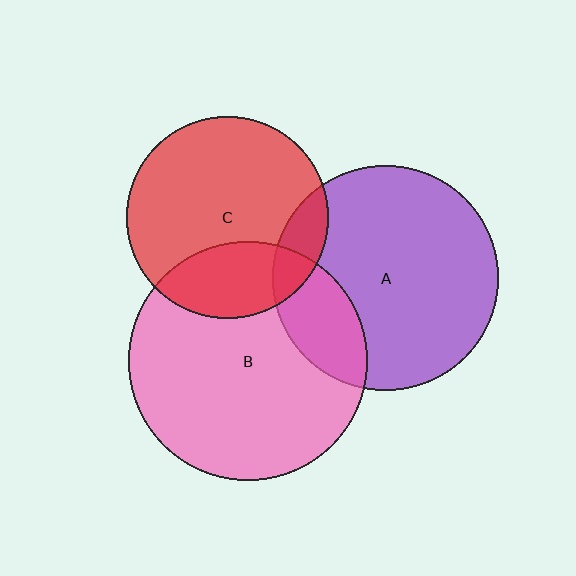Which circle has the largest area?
Circle B (pink).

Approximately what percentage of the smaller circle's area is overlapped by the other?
Approximately 10%.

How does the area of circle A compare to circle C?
Approximately 1.3 times.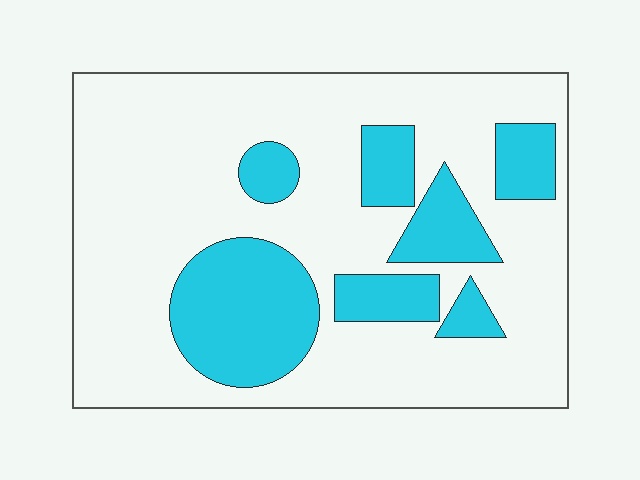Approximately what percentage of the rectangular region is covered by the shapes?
Approximately 25%.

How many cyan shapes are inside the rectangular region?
7.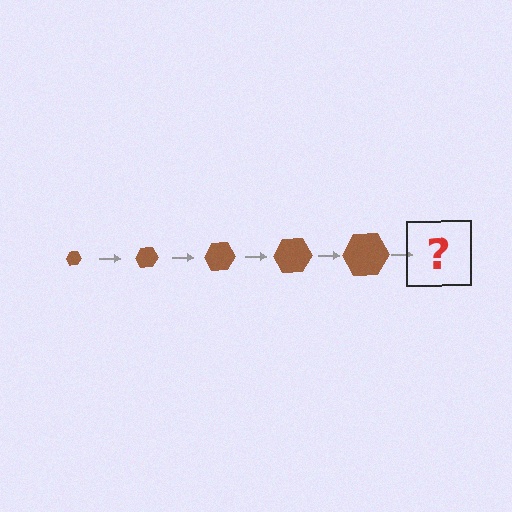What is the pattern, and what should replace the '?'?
The pattern is that the hexagon gets progressively larger each step. The '?' should be a brown hexagon, larger than the previous one.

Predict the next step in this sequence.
The next step is a brown hexagon, larger than the previous one.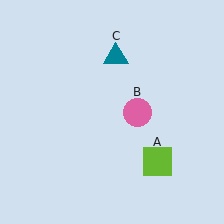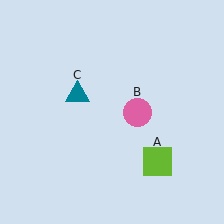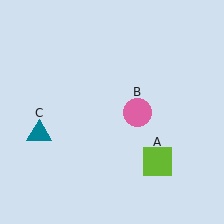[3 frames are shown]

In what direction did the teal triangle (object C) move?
The teal triangle (object C) moved down and to the left.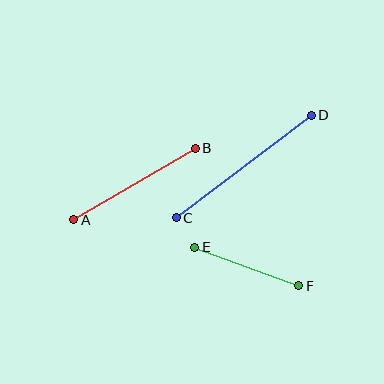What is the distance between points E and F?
The distance is approximately 111 pixels.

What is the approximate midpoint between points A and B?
The midpoint is at approximately (135, 184) pixels.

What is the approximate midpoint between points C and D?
The midpoint is at approximately (244, 166) pixels.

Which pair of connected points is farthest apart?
Points C and D are farthest apart.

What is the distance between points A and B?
The distance is approximately 141 pixels.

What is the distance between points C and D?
The distance is approximately 169 pixels.